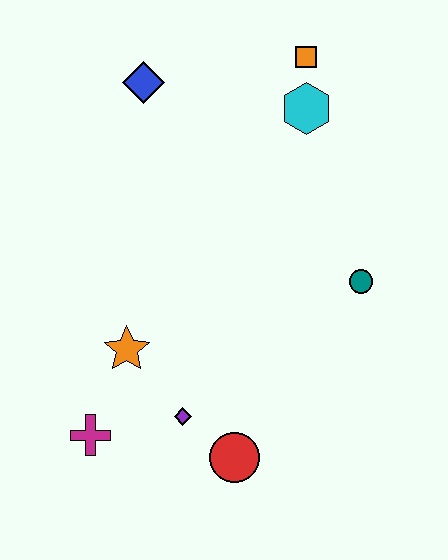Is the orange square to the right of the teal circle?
No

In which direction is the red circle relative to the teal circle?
The red circle is below the teal circle.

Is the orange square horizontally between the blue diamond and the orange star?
No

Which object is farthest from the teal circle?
The magenta cross is farthest from the teal circle.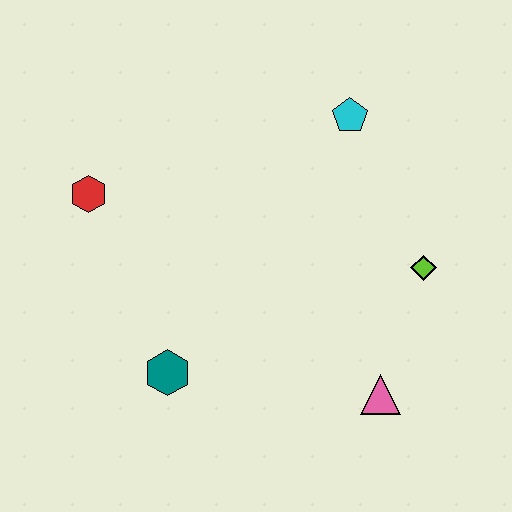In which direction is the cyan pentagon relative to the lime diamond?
The cyan pentagon is above the lime diamond.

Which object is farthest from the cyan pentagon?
The teal hexagon is farthest from the cyan pentagon.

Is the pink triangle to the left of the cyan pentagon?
No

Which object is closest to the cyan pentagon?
The lime diamond is closest to the cyan pentagon.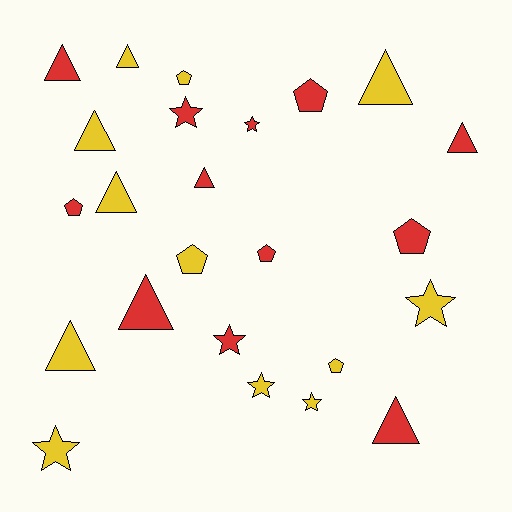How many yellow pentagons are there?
There are 3 yellow pentagons.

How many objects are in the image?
There are 24 objects.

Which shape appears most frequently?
Triangle, with 10 objects.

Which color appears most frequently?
Yellow, with 12 objects.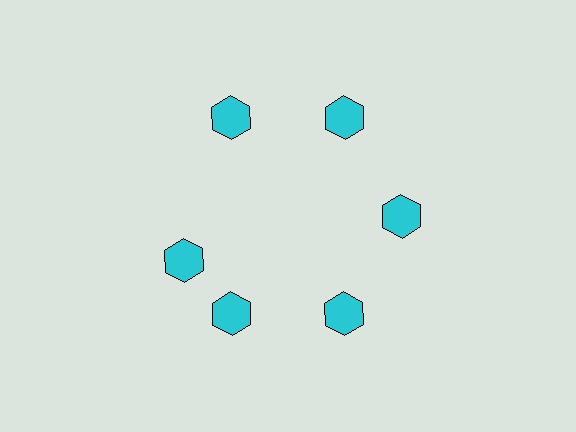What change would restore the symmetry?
The symmetry would be restored by rotating it back into even spacing with its neighbors so that all 6 hexagons sit at equal angles and equal distance from the center.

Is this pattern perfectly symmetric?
No. The 6 cyan hexagons are arranged in a ring, but one element near the 9 o'clock position is rotated out of alignment along the ring, breaking the 6-fold rotational symmetry.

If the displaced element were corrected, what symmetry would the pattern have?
It would have 6-fold rotational symmetry — the pattern would map onto itself every 60 degrees.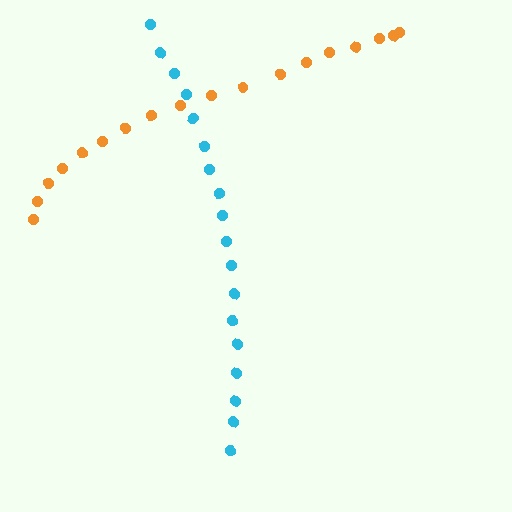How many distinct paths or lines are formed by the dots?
There are 2 distinct paths.